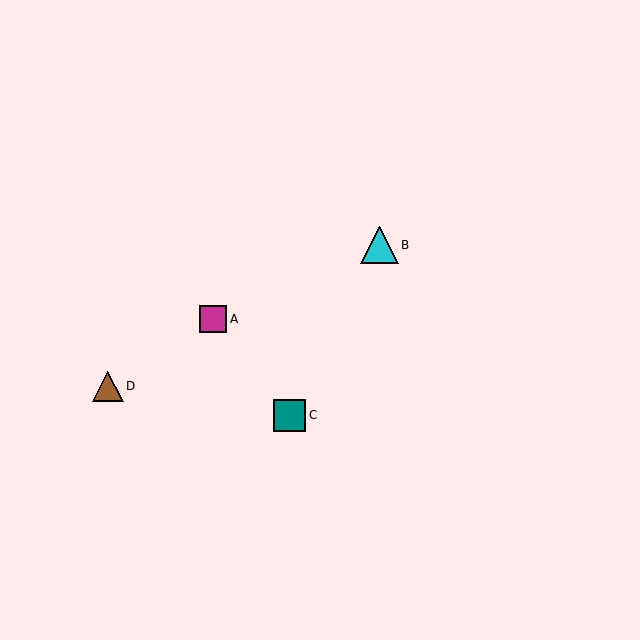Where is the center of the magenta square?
The center of the magenta square is at (213, 319).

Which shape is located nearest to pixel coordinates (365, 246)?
The cyan triangle (labeled B) at (379, 245) is nearest to that location.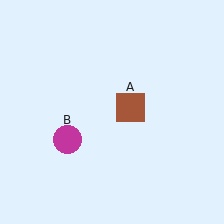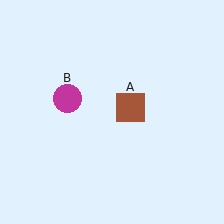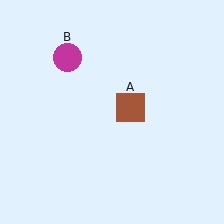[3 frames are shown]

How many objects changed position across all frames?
1 object changed position: magenta circle (object B).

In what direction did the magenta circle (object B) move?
The magenta circle (object B) moved up.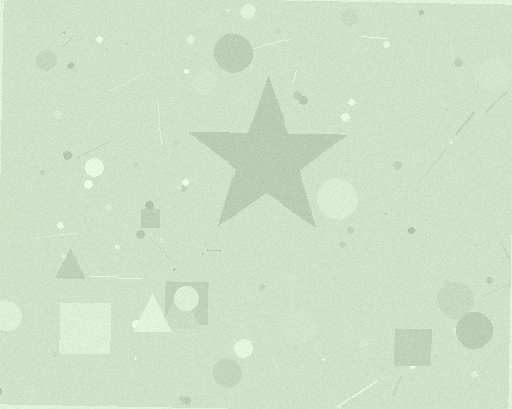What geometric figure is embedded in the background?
A star is embedded in the background.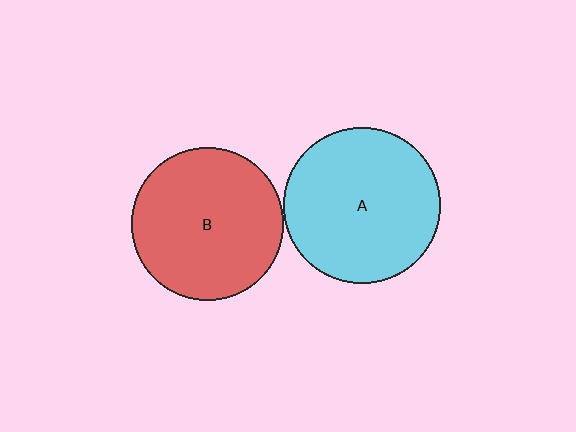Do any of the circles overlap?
No, none of the circles overlap.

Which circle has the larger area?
Circle A (cyan).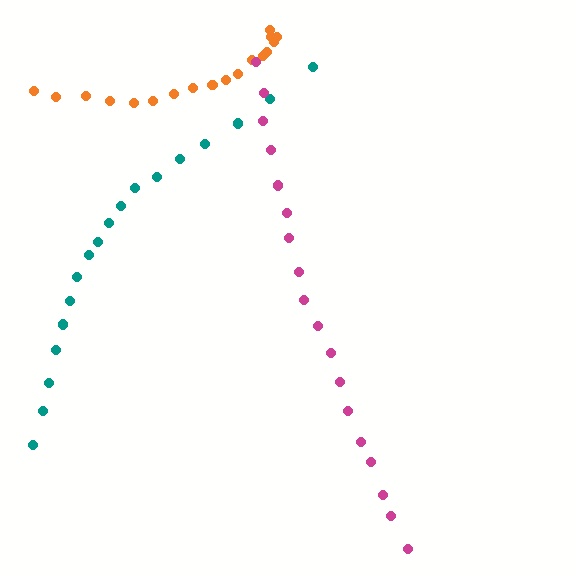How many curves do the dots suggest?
There are 3 distinct paths.